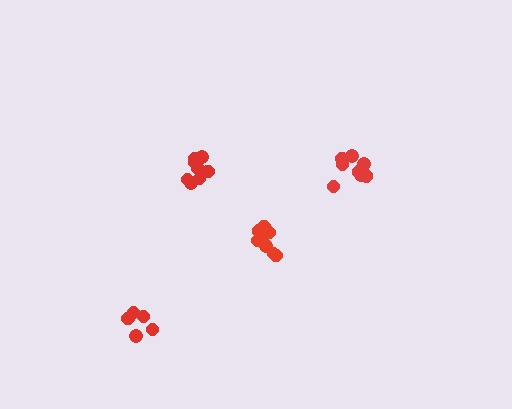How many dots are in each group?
Group 1: 10 dots, Group 2: 8 dots, Group 3: 10 dots, Group 4: 5 dots (33 total).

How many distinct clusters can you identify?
There are 4 distinct clusters.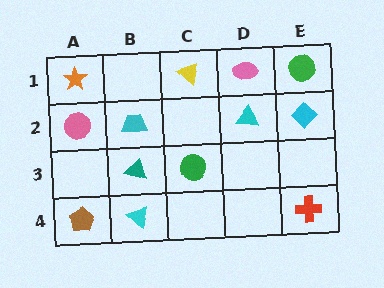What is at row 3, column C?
A green circle.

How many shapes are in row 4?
3 shapes.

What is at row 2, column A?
A pink circle.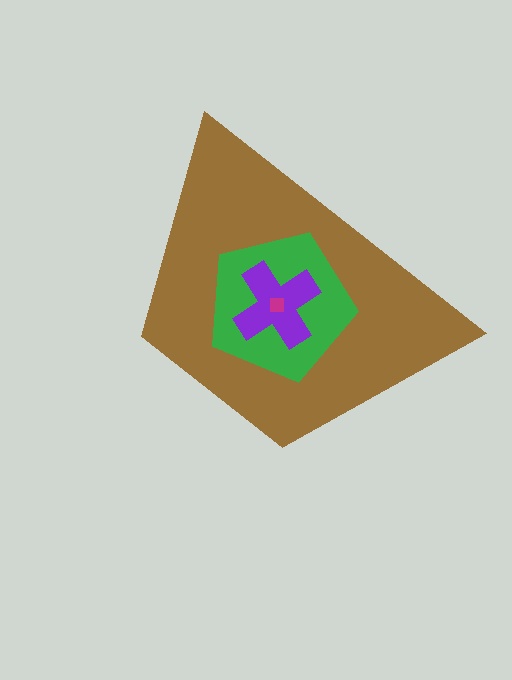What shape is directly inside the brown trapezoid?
The green pentagon.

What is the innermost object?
The magenta square.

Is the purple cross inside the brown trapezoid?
Yes.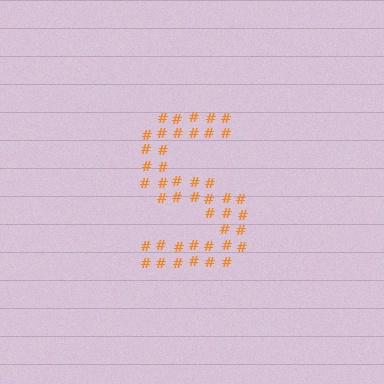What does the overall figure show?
The overall figure shows the letter S.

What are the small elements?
The small elements are hash symbols.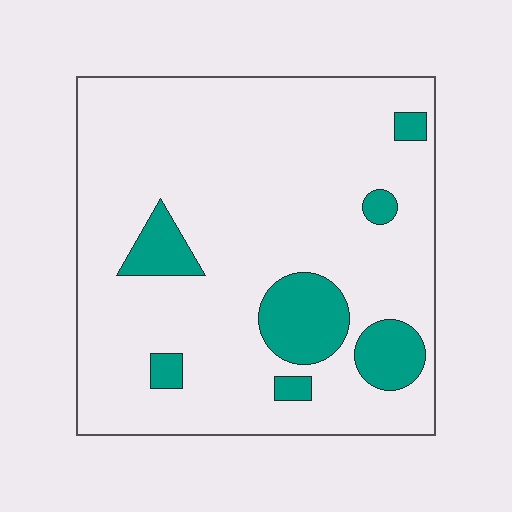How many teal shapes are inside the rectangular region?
7.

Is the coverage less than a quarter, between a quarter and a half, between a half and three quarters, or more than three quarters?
Less than a quarter.